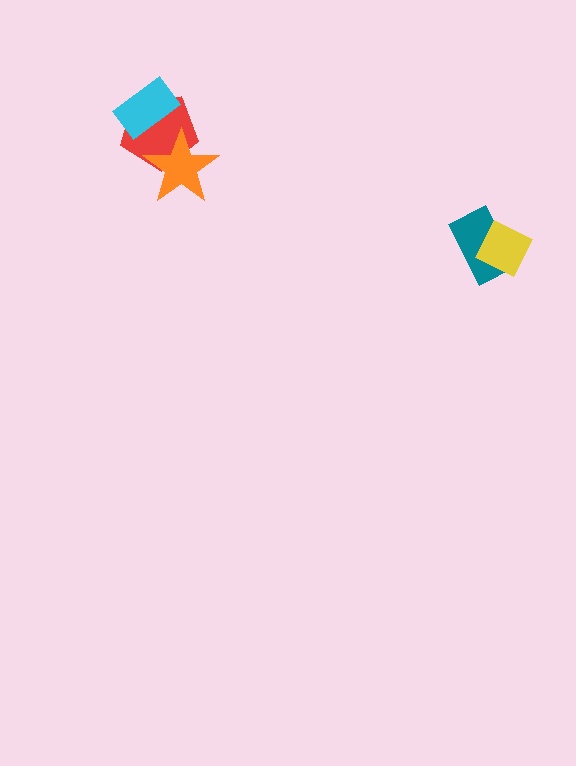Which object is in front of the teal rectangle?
The yellow diamond is in front of the teal rectangle.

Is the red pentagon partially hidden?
Yes, it is partially covered by another shape.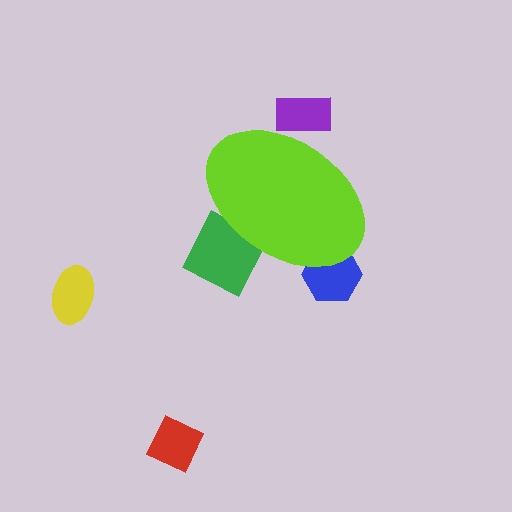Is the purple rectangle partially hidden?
Yes, the purple rectangle is partially hidden behind the lime ellipse.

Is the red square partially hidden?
No, the red square is fully visible.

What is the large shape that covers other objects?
A lime ellipse.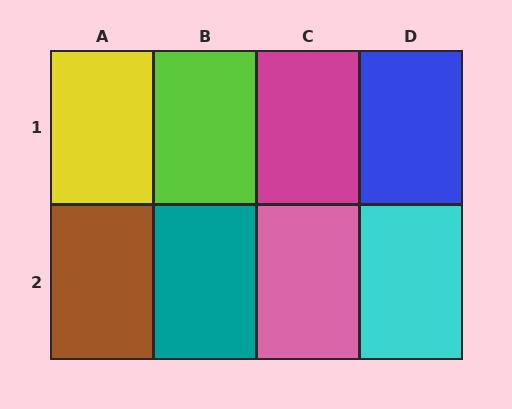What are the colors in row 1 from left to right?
Yellow, lime, magenta, blue.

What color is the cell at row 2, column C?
Pink.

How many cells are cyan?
1 cell is cyan.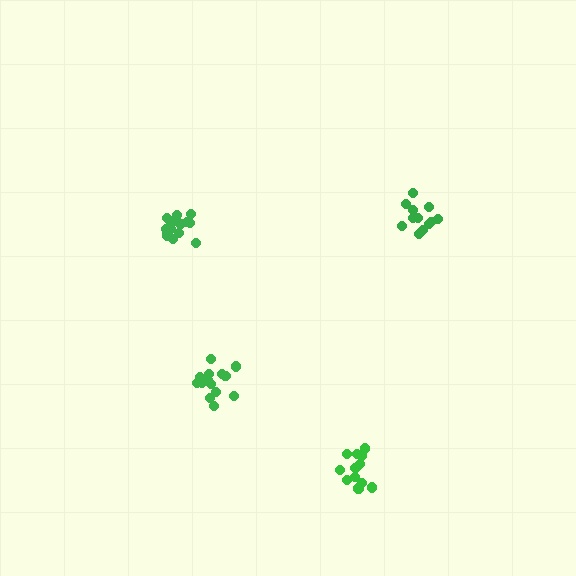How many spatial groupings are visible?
There are 4 spatial groupings.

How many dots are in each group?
Group 1: 14 dots, Group 2: 12 dots, Group 3: 12 dots, Group 4: 16 dots (54 total).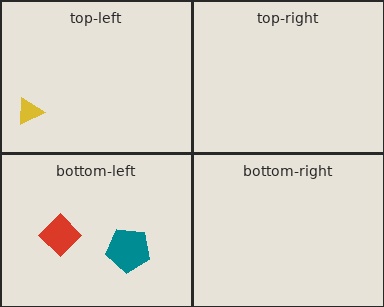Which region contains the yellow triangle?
The top-left region.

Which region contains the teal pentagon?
The bottom-left region.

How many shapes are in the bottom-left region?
2.